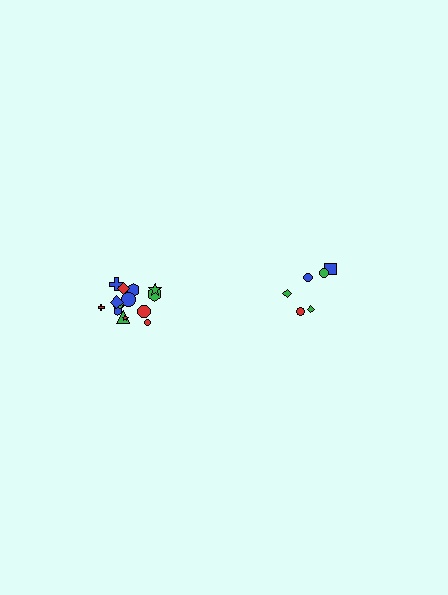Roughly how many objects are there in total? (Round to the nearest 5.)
Roughly 20 objects in total.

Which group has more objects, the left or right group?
The left group.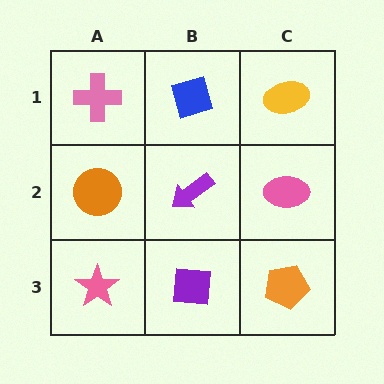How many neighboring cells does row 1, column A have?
2.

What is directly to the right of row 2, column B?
A pink ellipse.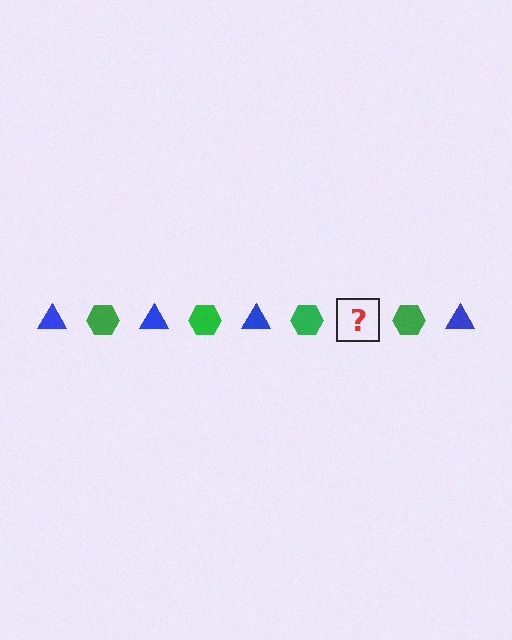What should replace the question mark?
The question mark should be replaced with a blue triangle.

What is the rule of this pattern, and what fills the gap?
The rule is that the pattern alternates between blue triangle and green hexagon. The gap should be filled with a blue triangle.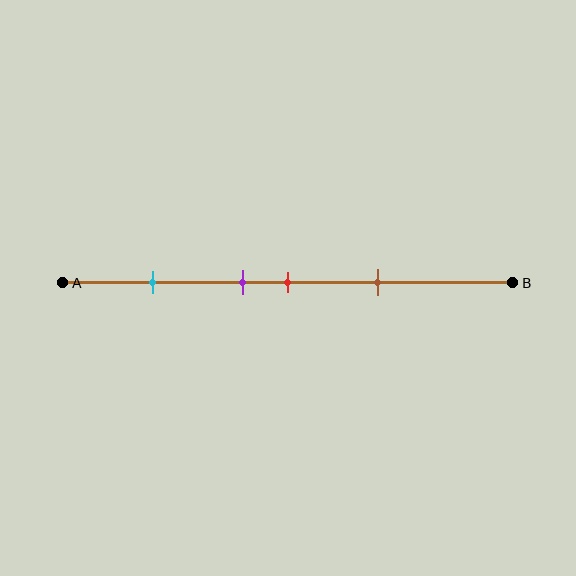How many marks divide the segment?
There are 4 marks dividing the segment.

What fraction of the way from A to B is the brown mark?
The brown mark is approximately 70% (0.7) of the way from A to B.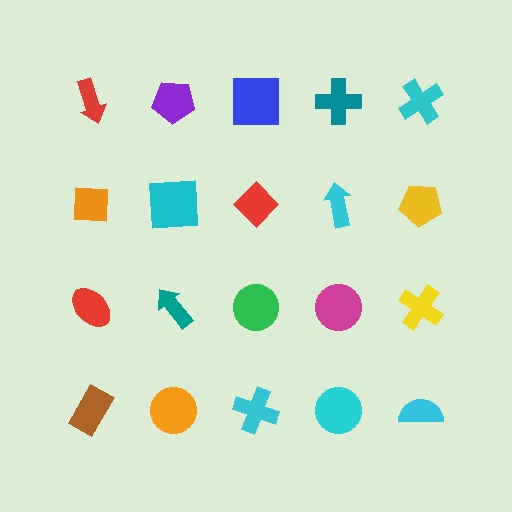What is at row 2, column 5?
A yellow pentagon.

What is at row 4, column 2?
An orange circle.